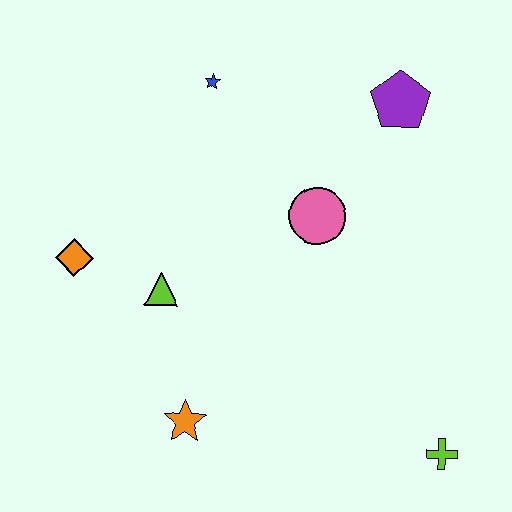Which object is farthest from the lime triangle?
The lime cross is farthest from the lime triangle.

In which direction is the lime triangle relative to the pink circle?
The lime triangle is to the left of the pink circle.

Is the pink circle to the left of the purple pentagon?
Yes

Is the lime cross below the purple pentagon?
Yes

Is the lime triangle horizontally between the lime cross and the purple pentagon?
No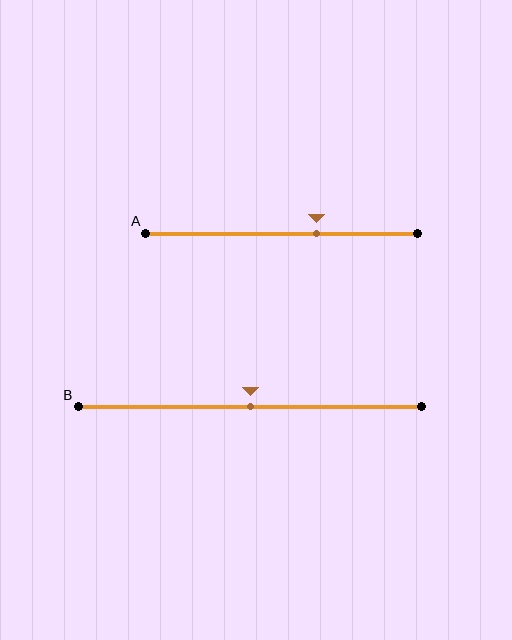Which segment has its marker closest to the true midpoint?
Segment B has its marker closest to the true midpoint.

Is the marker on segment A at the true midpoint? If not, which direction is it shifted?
No, the marker on segment A is shifted to the right by about 13% of the segment length.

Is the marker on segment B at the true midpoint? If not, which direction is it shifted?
Yes, the marker on segment B is at the true midpoint.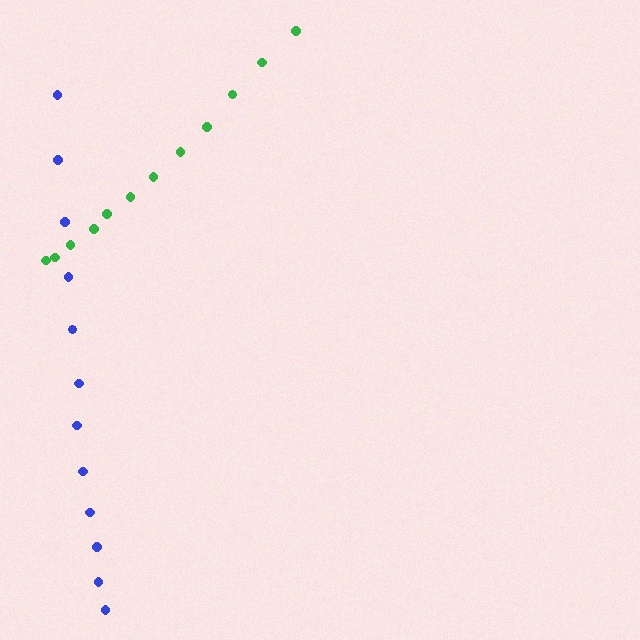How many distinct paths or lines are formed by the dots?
There are 2 distinct paths.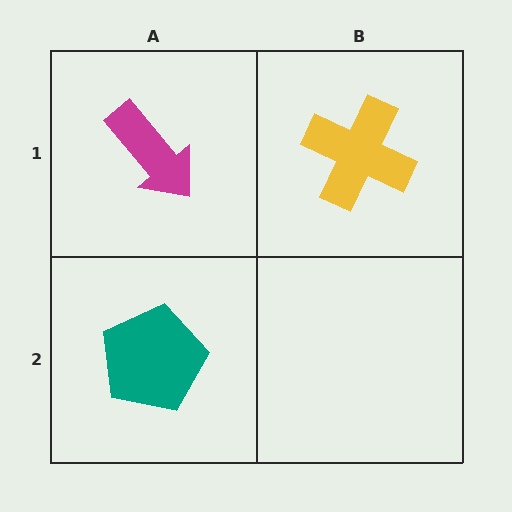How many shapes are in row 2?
1 shape.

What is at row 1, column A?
A magenta arrow.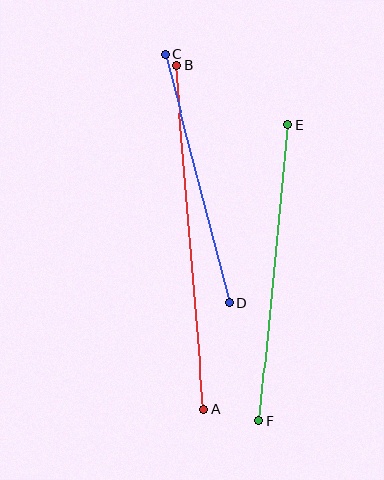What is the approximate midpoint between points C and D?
The midpoint is at approximately (197, 179) pixels.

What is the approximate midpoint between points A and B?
The midpoint is at approximately (190, 237) pixels.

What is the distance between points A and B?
The distance is approximately 345 pixels.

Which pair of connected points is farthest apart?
Points A and B are farthest apart.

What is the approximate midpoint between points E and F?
The midpoint is at approximately (274, 273) pixels.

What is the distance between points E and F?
The distance is approximately 297 pixels.